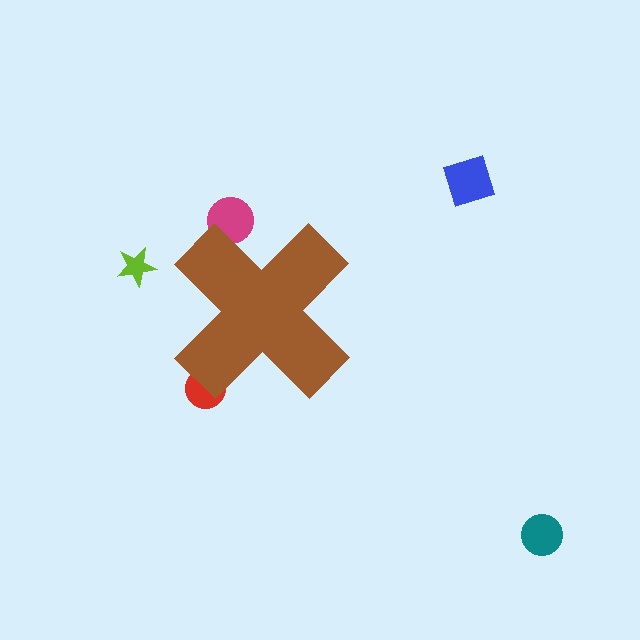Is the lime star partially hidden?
No, the lime star is fully visible.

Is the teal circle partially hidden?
No, the teal circle is fully visible.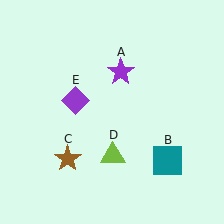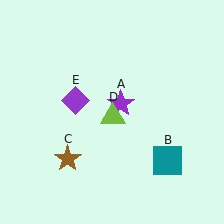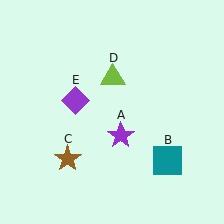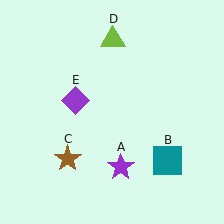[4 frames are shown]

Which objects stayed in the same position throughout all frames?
Teal square (object B) and brown star (object C) and purple diamond (object E) remained stationary.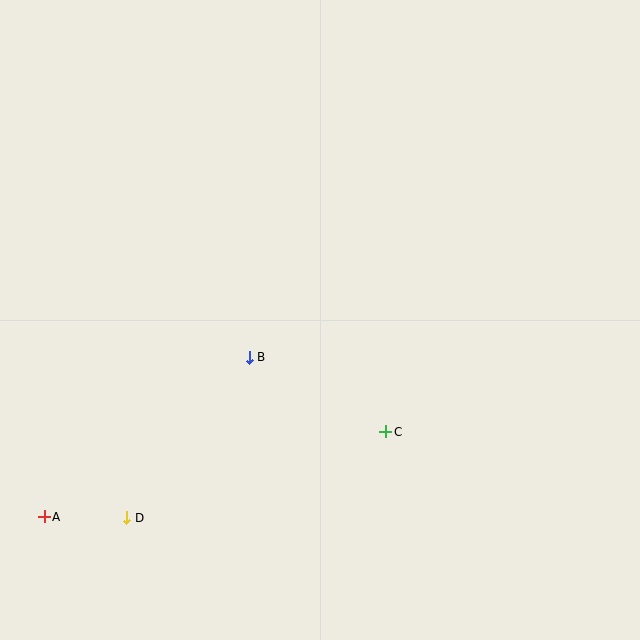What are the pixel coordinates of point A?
Point A is at (44, 517).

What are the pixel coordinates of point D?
Point D is at (127, 518).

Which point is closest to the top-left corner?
Point B is closest to the top-left corner.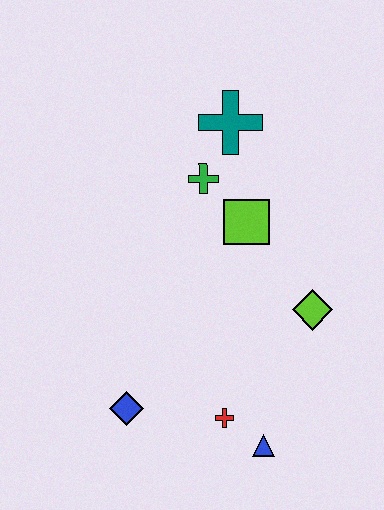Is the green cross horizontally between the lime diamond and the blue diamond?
Yes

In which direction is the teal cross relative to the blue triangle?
The teal cross is above the blue triangle.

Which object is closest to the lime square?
The green cross is closest to the lime square.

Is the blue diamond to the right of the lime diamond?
No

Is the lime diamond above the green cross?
No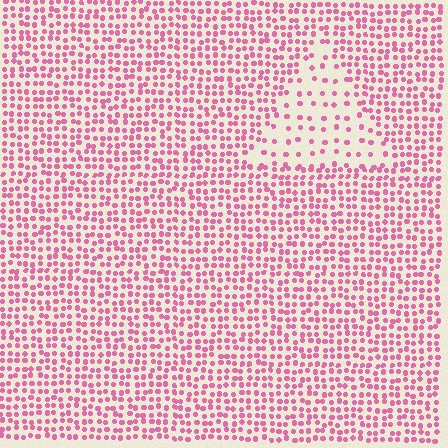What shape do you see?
I see a triangle.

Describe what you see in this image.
The image contains small pink elements arranged at two different densities. A triangle-shaped region is visible where the elements are less densely packed than the surrounding area.